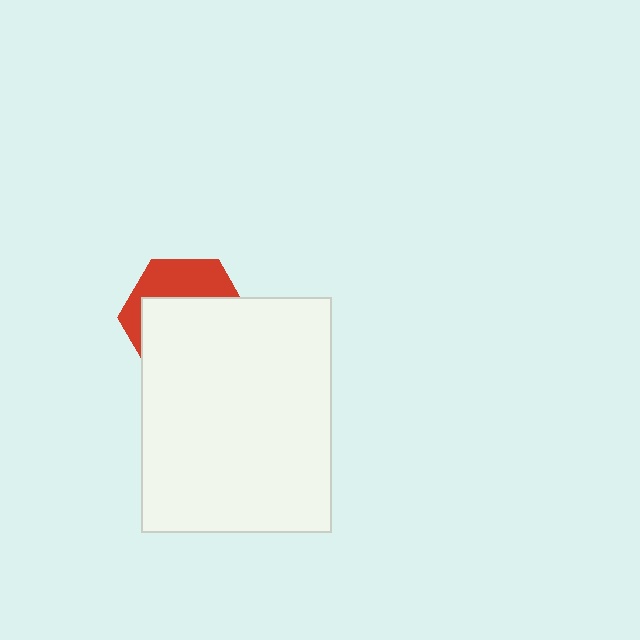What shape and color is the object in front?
The object in front is a white rectangle.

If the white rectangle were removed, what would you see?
You would see the complete red hexagon.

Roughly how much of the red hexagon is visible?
A small part of it is visible (roughly 37%).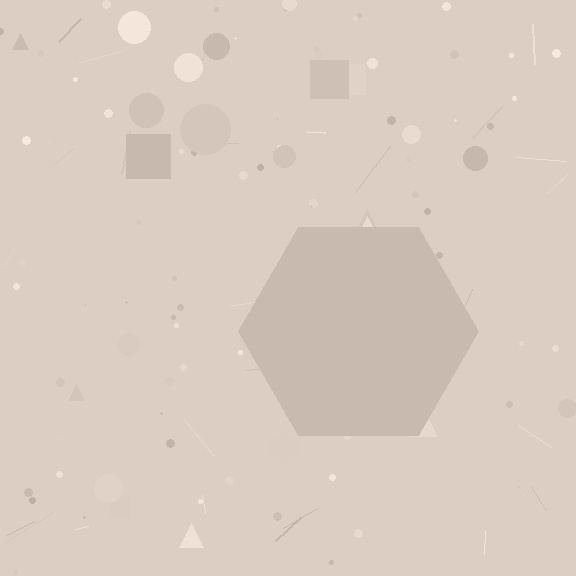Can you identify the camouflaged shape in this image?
The camouflaged shape is a hexagon.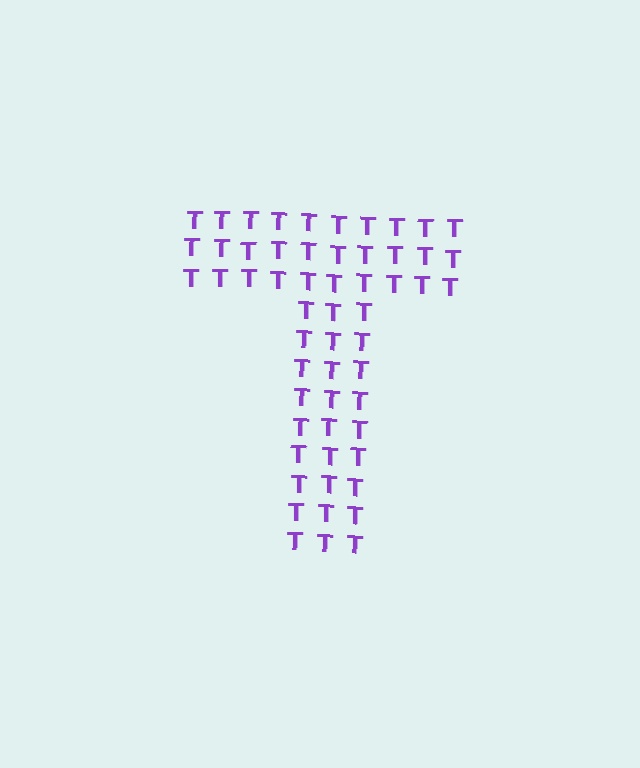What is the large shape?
The large shape is the letter T.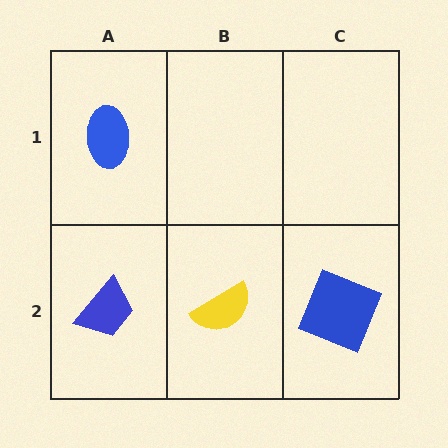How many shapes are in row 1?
1 shape.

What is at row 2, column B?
A yellow semicircle.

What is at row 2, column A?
A blue trapezoid.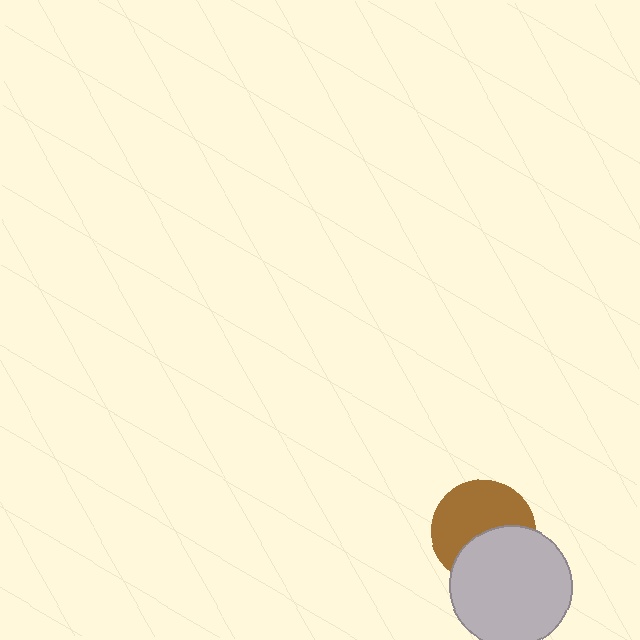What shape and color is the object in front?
The object in front is a light gray circle.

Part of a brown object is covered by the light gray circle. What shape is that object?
It is a circle.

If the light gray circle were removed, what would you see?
You would see the complete brown circle.